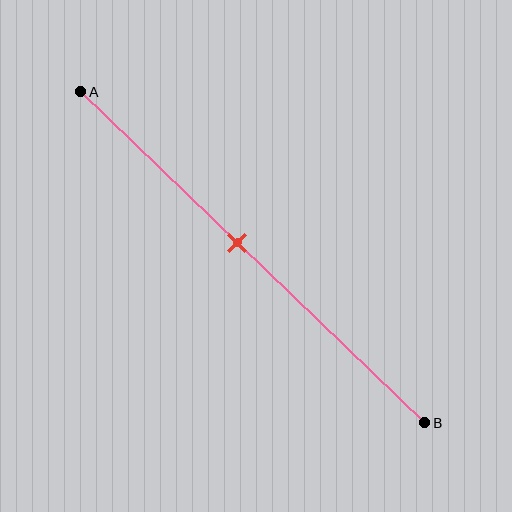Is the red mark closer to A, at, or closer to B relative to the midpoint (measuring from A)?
The red mark is closer to point A than the midpoint of segment AB.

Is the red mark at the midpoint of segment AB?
No, the mark is at about 45% from A, not at the 50% midpoint.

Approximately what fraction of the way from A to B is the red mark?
The red mark is approximately 45% of the way from A to B.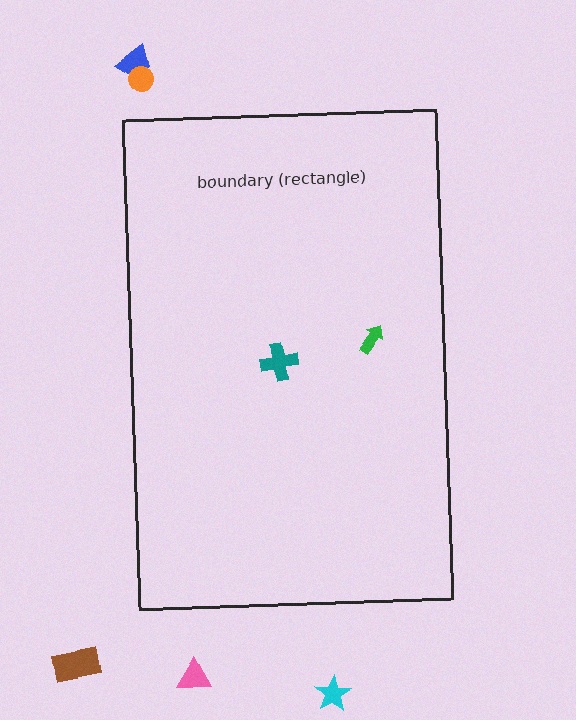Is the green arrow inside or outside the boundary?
Inside.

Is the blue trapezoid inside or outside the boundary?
Outside.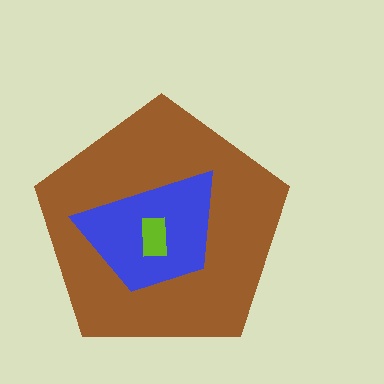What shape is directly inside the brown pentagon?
The blue trapezoid.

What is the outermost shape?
The brown pentagon.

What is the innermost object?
The lime rectangle.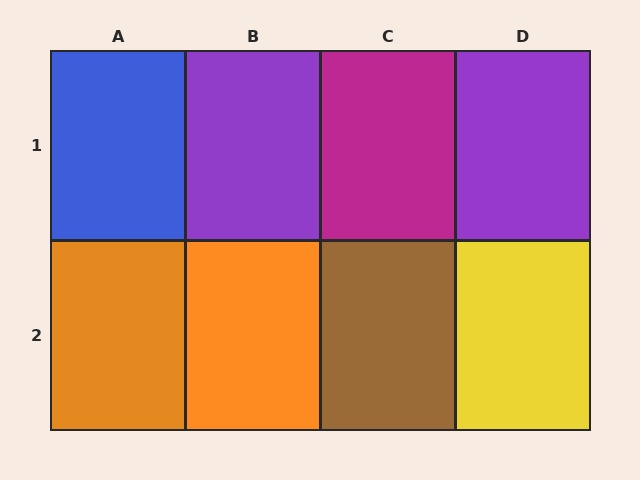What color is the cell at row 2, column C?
Brown.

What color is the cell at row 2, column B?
Orange.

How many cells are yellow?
1 cell is yellow.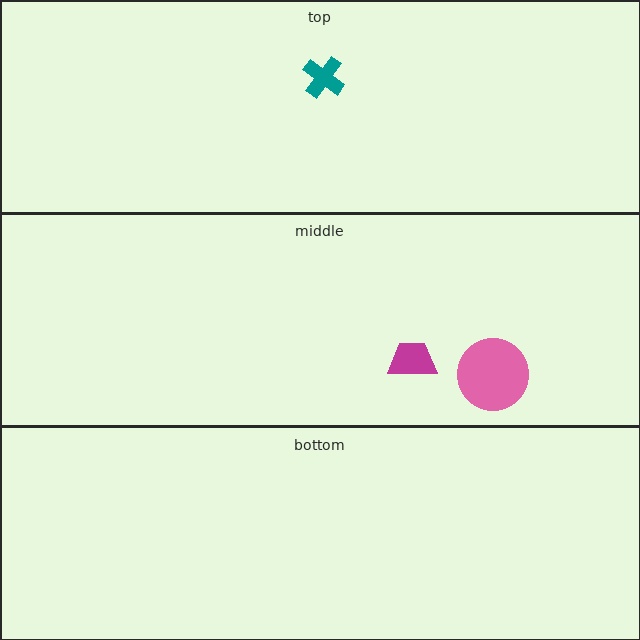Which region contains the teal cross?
The top region.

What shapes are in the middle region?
The magenta trapezoid, the pink circle.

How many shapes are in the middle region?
2.